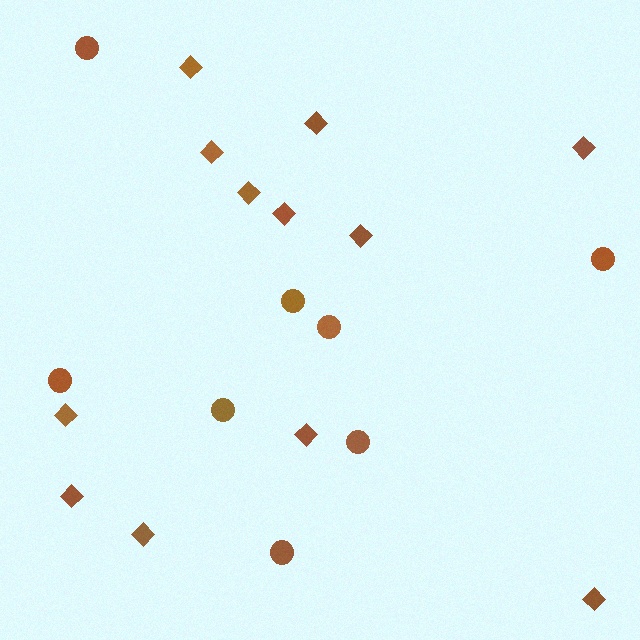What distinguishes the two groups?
There are 2 groups: one group of diamonds (12) and one group of circles (8).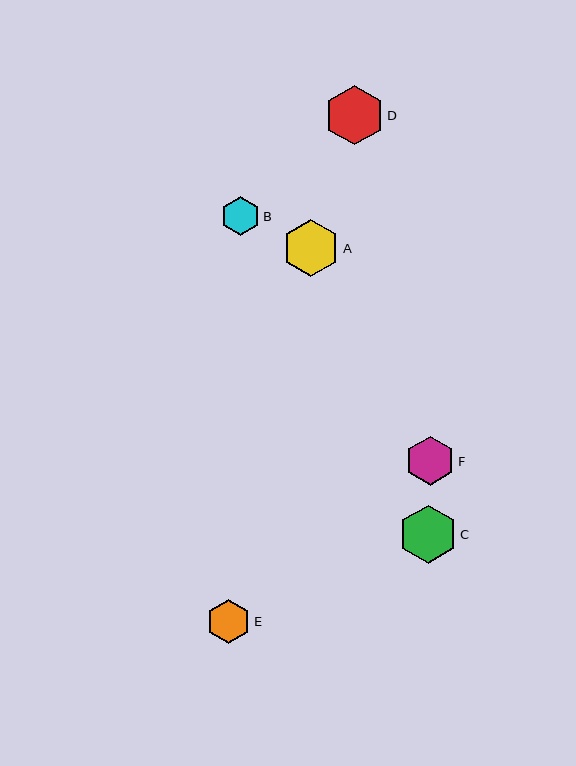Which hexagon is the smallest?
Hexagon B is the smallest with a size of approximately 39 pixels.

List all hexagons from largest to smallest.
From largest to smallest: D, C, A, F, E, B.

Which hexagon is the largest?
Hexagon D is the largest with a size of approximately 60 pixels.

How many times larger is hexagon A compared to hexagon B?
Hexagon A is approximately 1.5 times the size of hexagon B.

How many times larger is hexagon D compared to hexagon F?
Hexagon D is approximately 1.2 times the size of hexagon F.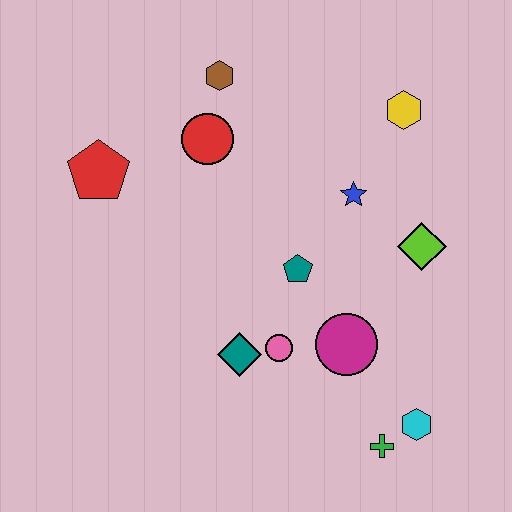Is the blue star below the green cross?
No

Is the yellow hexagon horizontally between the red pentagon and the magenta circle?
No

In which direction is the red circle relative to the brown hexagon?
The red circle is below the brown hexagon.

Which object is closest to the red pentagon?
The red circle is closest to the red pentagon.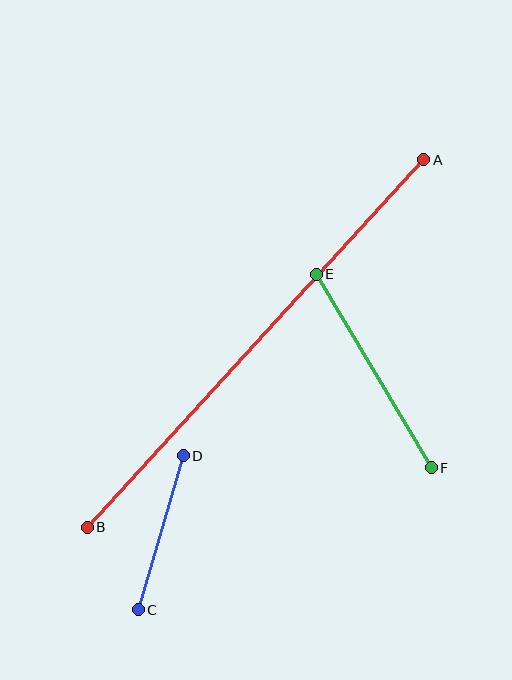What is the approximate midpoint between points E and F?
The midpoint is at approximately (374, 371) pixels.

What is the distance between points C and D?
The distance is approximately 160 pixels.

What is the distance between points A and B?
The distance is approximately 499 pixels.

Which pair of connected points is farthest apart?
Points A and B are farthest apart.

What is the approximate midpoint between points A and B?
The midpoint is at approximately (255, 344) pixels.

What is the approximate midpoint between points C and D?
The midpoint is at approximately (161, 533) pixels.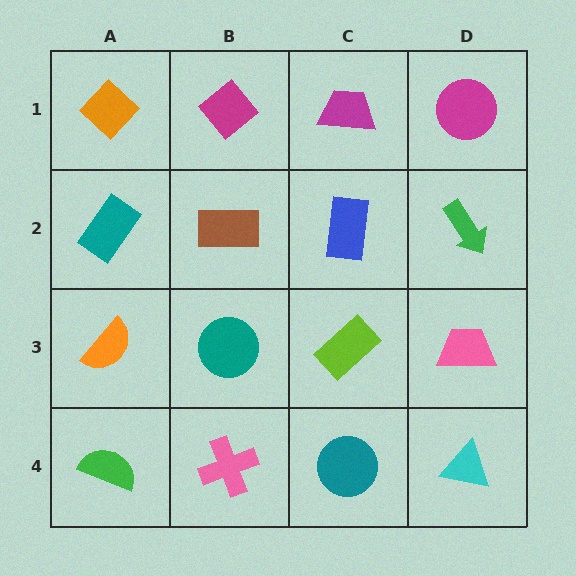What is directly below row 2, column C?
A lime rectangle.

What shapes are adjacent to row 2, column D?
A magenta circle (row 1, column D), a pink trapezoid (row 3, column D), a blue rectangle (row 2, column C).